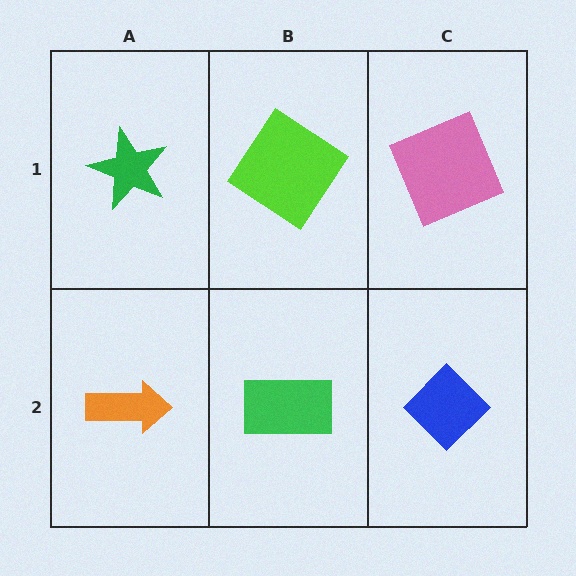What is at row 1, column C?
A pink square.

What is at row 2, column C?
A blue diamond.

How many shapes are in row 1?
3 shapes.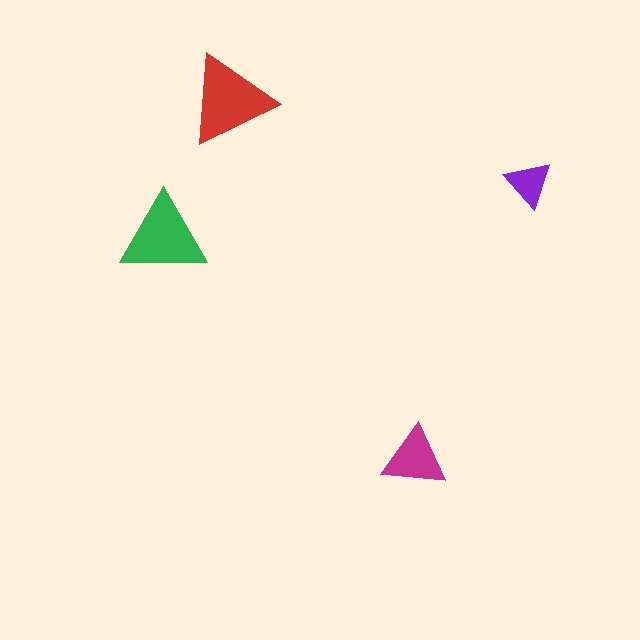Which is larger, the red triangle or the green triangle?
The red one.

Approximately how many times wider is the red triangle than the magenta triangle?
About 1.5 times wider.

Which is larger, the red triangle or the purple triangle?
The red one.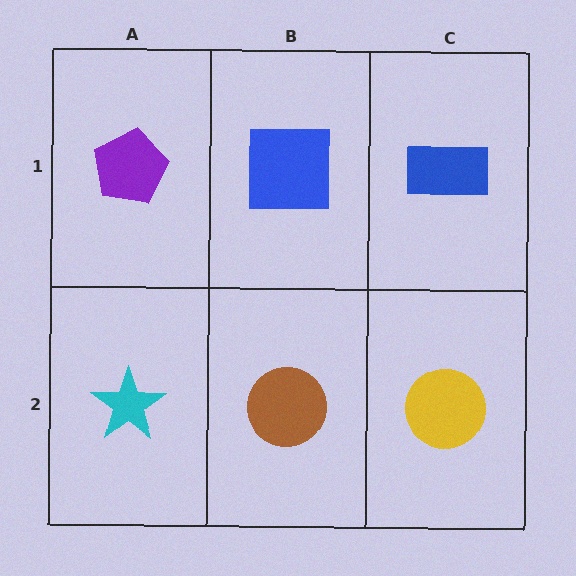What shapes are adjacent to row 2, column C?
A blue rectangle (row 1, column C), a brown circle (row 2, column B).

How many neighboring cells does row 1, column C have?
2.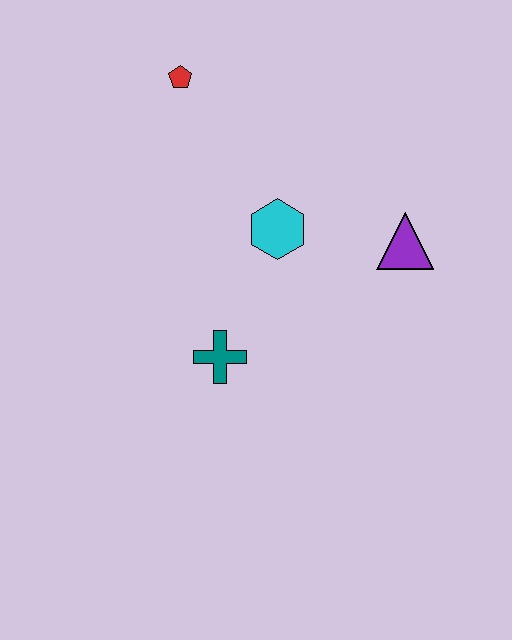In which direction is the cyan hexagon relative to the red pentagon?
The cyan hexagon is below the red pentagon.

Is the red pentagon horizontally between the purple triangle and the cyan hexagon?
No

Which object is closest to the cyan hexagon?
The purple triangle is closest to the cyan hexagon.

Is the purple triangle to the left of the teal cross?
No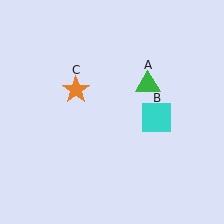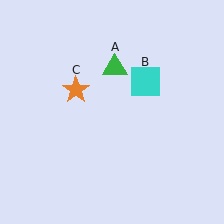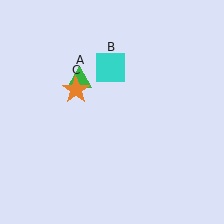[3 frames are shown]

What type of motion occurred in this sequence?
The green triangle (object A), cyan square (object B) rotated counterclockwise around the center of the scene.